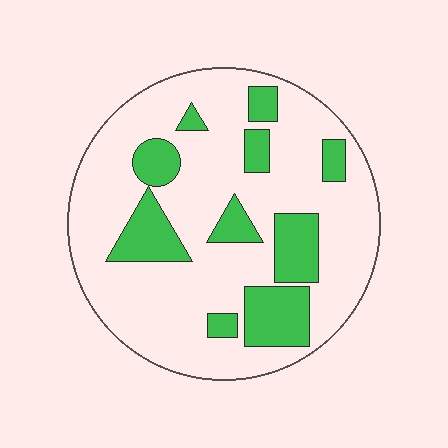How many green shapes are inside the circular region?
10.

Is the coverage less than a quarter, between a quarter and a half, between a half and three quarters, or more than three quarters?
Less than a quarter.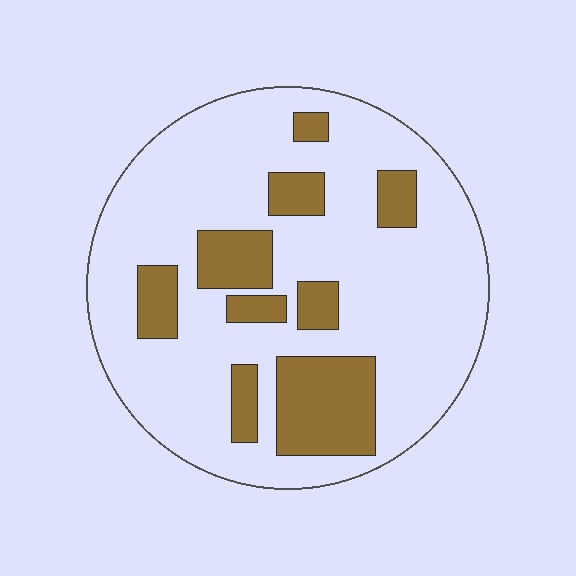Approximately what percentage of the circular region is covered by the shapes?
Approximately 25%.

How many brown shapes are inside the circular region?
9.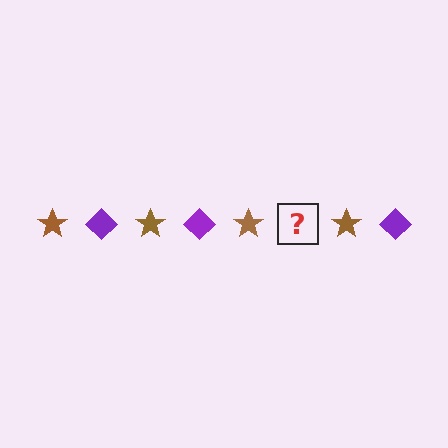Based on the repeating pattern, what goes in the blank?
The blank should be a purple diamond.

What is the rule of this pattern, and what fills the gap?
The rule is that the pattern alternates between brown star and purple diamond. The gap should be filled with a purple diamond.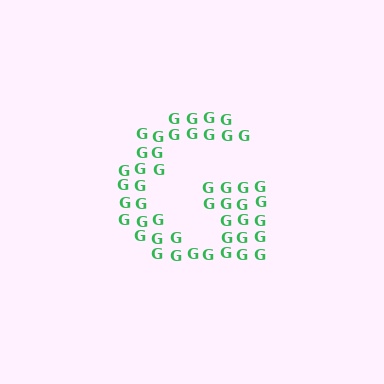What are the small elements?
The small elements are letter G's.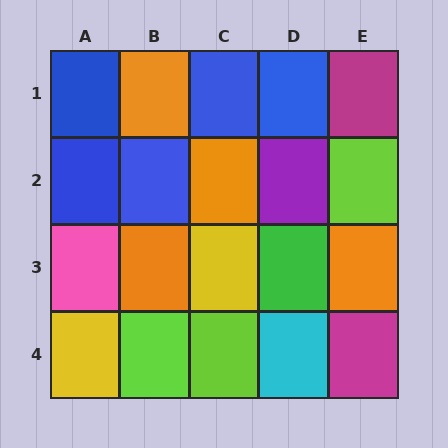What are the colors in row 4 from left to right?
Yellow, lime, lime, cyan, magenta.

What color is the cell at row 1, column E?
Magenta.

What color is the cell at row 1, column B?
Orange.